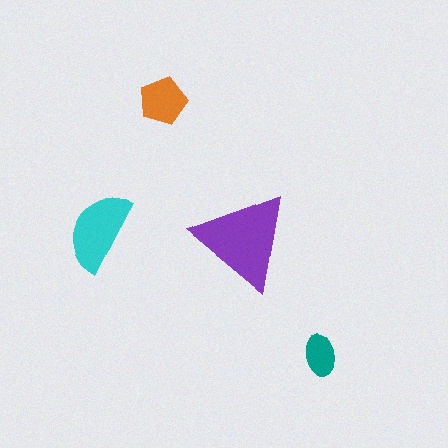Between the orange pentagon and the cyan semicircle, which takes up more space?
The cyan semicircle.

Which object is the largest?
The purple triangle.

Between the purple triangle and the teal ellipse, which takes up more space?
The purple triangle.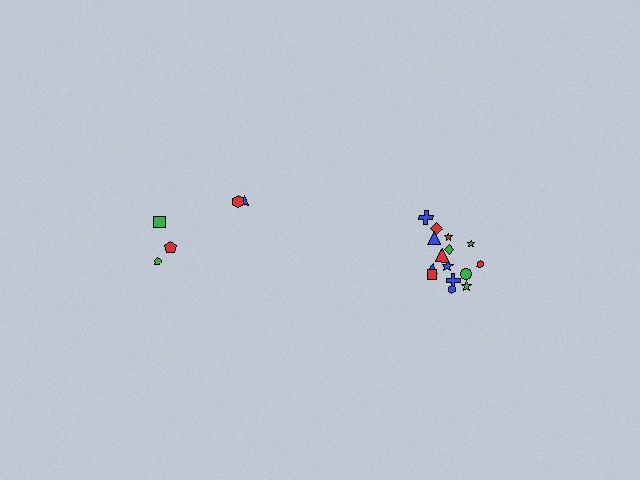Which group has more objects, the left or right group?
The right group.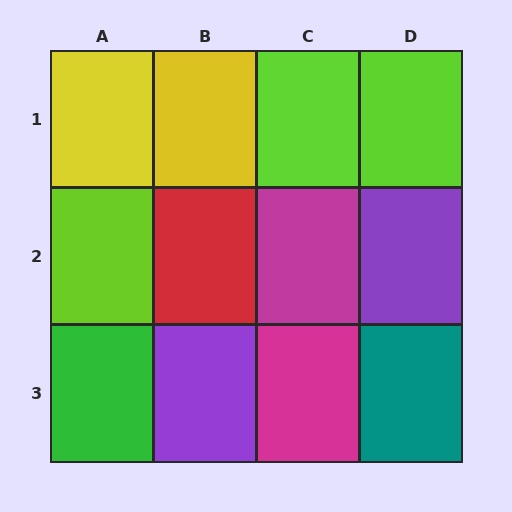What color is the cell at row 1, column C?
Lime.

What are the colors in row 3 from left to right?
Green, purple, magenta, teal.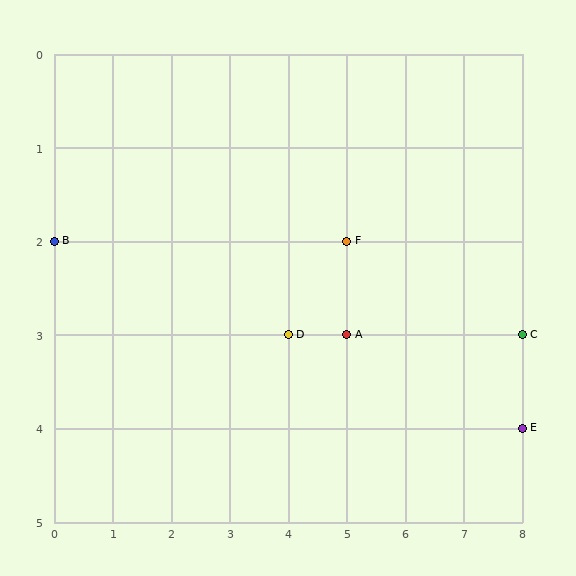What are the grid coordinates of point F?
Point F is at grid coordinates (5, 2).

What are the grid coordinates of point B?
Point B is at grid coordinates (0, 2).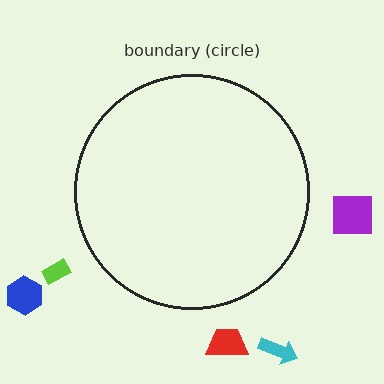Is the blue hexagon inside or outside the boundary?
Outside.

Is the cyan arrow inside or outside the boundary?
Outside.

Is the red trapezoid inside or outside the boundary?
Outside.